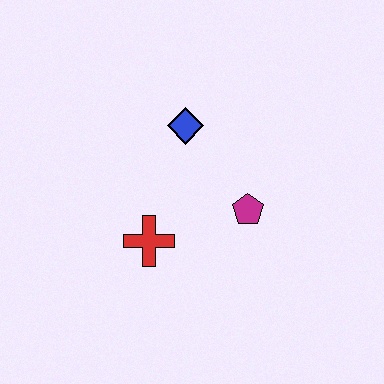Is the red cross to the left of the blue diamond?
Yes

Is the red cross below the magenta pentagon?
Yes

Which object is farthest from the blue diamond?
The red cross is farthest from the blue diamond.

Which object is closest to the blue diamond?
The magenta pentagon is closest to the blue diamond.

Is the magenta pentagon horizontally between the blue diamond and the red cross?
No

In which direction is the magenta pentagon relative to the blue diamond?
The magenta pentagon is below the blue diamond.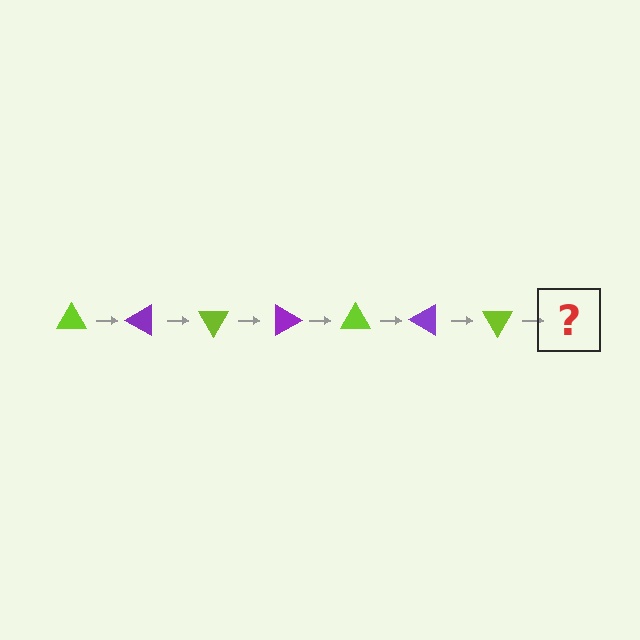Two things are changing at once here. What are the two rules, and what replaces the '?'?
The two rules are that it rotates 30 degrees each step and the color cycles through lime and purple. The '?' should be a purple triangle, rotated 210 degrees from the start.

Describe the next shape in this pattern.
It should be a purple triangle, rotated 210 degrees from the start.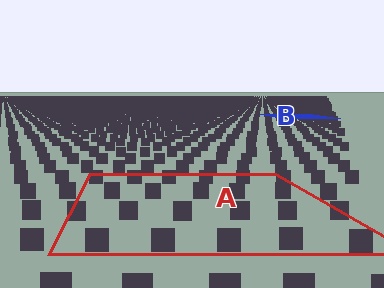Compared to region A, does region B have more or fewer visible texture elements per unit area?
Region B has more texture elements per unit area — they are packed more densely because it is farther away.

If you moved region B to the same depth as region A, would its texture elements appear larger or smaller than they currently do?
They would appear larger. At a closer depth, the same texture elements are projected at a bigger on-screen size.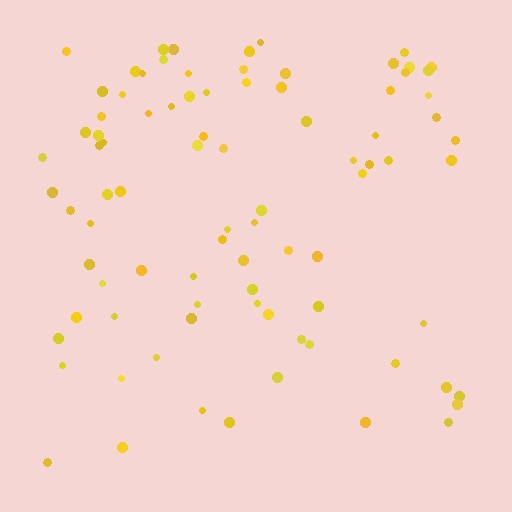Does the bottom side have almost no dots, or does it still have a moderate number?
Still a moderate number, just noticeably fewer than the top.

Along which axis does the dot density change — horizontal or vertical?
Vertical.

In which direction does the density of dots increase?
From bottom to top, with the top side densest.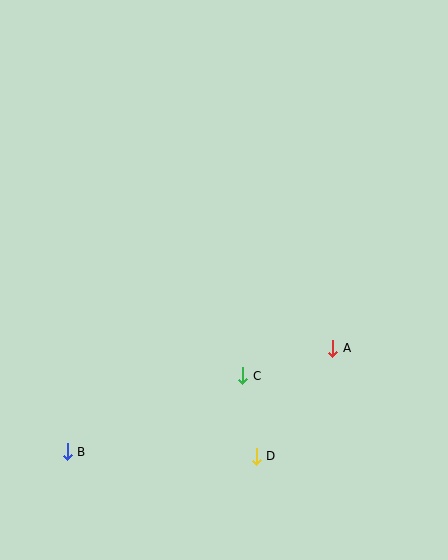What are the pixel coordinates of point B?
Point B is at (67, 452).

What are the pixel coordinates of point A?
Point A is at (333, 348).